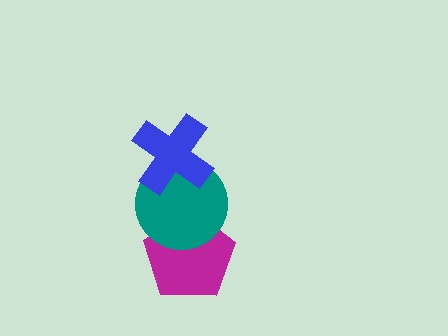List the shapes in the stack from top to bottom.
From top to bottom: the blue cross, the teal circle, the magenta pentagon.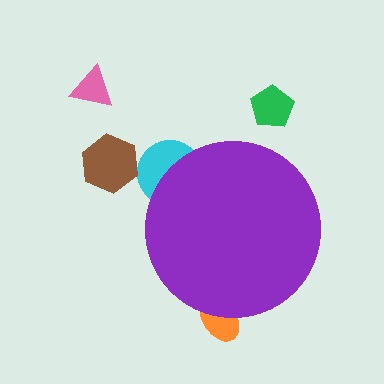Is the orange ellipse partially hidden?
Yes, the orange ellipse is partially hidden behind the purple circle.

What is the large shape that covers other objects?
A purple circle.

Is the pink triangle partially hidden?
No, the pink triangle is fully visible.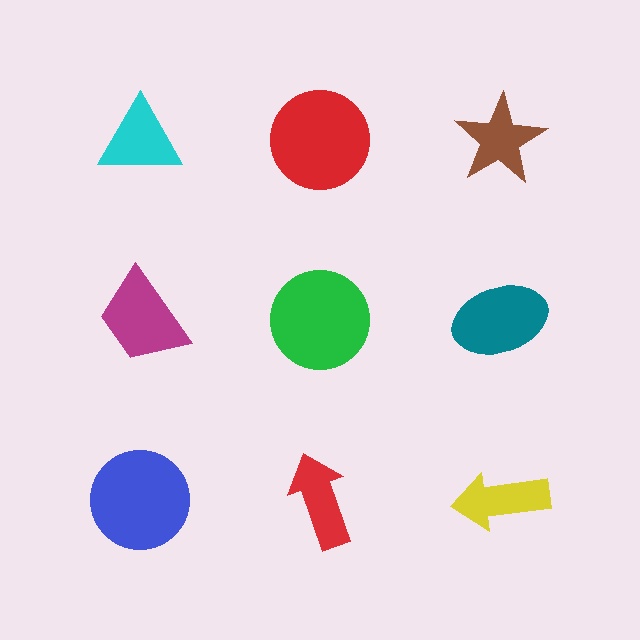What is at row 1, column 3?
A brown star.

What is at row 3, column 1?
A blue circle.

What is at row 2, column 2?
A green circle.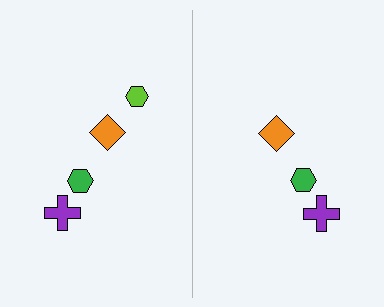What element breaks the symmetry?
A lime hexagon is missing from the right side.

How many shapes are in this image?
There are 7 shapes in this image.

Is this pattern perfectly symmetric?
No, the pattern is not perfectly symmetric. A lime hexagon is missing from the right side.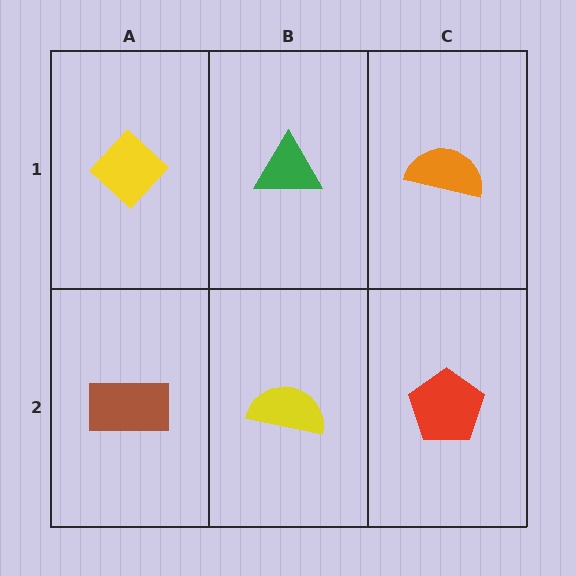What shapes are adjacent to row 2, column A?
A yellow diamond (row 1, column A), a yellow semicircle (row 2, column B).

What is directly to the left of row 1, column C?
A green triangle.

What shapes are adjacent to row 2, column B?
A green triangle (row 1, column B), a brown rectangle (row 2, column A), a red pentagon (row 2, column C).